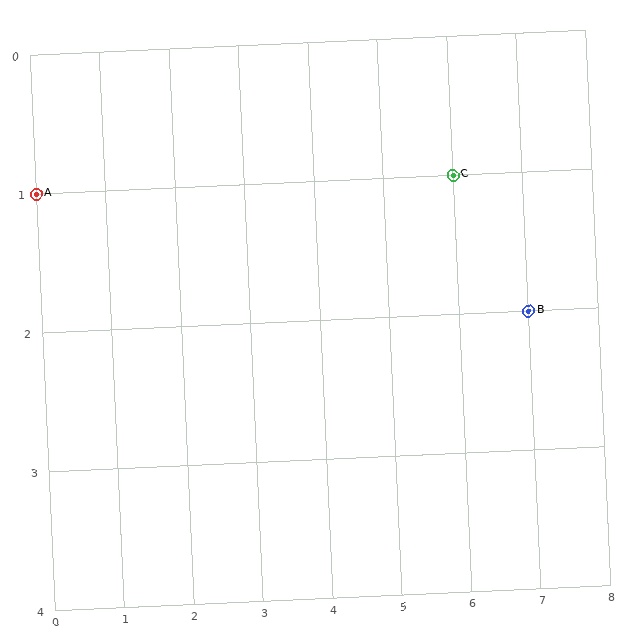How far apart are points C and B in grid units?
Points C and B are 1 column and 1 row apart (about 1.4 grid units diagonally).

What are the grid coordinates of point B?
Point B is at grid coordinates (7, 2).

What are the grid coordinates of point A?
Point A is at grid coordinates (0, 1).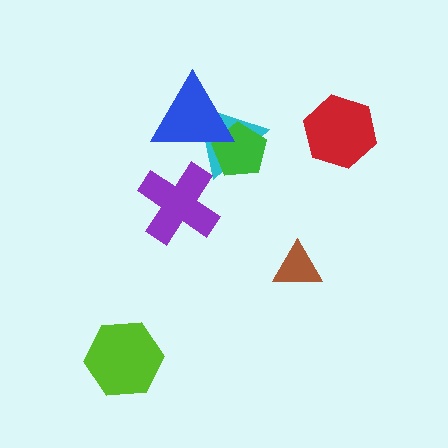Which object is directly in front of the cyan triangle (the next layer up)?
The green pentagon is directly in front of the cyan triangle.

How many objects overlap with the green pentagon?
2 objects overlap with the green pentagon.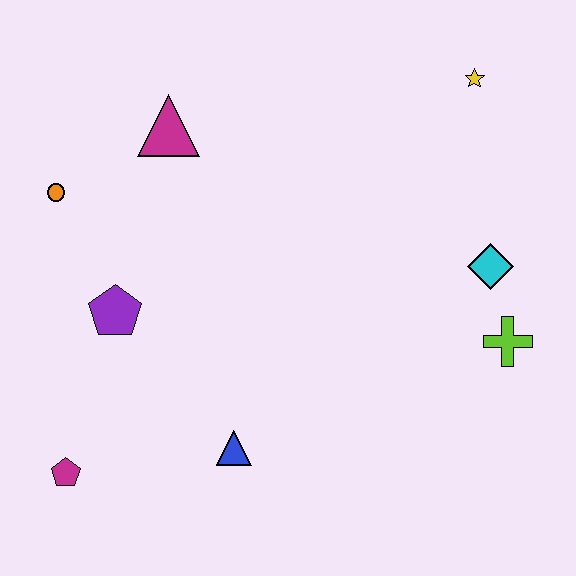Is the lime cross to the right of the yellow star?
Yes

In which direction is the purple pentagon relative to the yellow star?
The purple pentagon is to the left of the yellow star.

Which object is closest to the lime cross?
The cyan diamond is closest to the lime cross.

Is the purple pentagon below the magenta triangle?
Yes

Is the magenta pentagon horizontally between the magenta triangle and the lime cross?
No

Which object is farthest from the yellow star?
The magenta pentagon is farthest from the yellow star.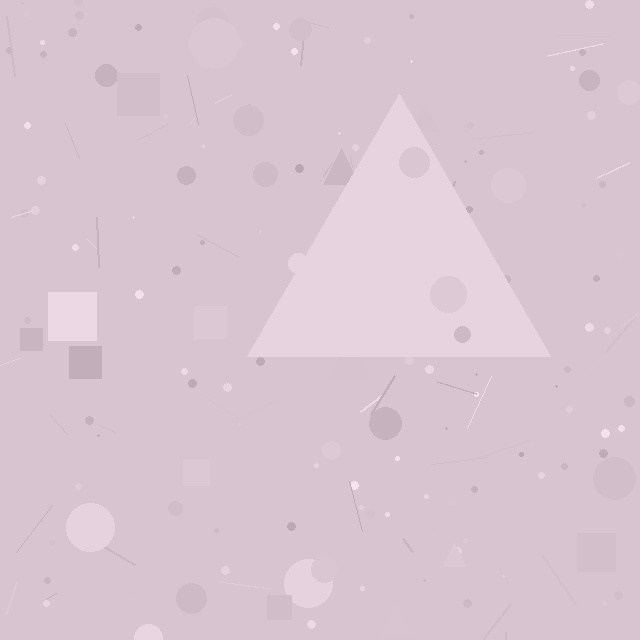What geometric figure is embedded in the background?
A triangle is embedded in the background.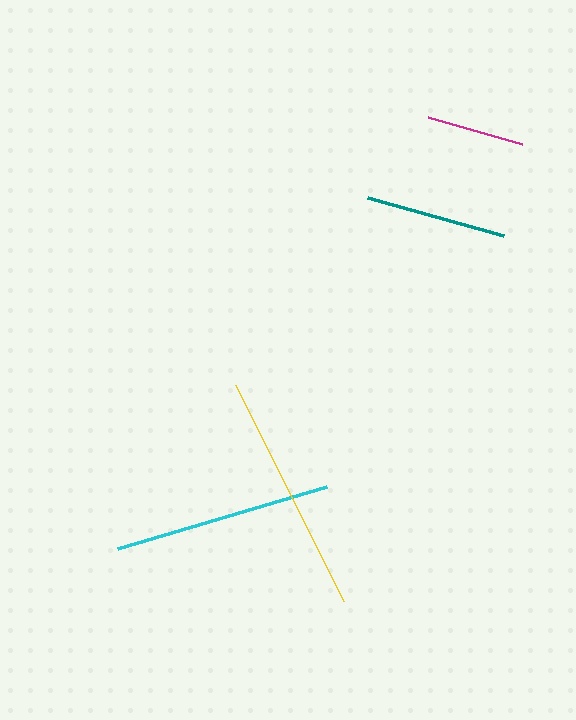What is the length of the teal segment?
The teal segment is approximately 142 pixels long.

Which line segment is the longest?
The yellow line is the longest at approximately 241 pixels.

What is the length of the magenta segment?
The magenta segment is approximately 98 pixels long.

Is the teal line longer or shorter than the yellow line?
The yellow line is longer than the teal line.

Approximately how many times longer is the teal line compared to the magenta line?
The teal line is approximately 1.4 times the length of the magenta line.